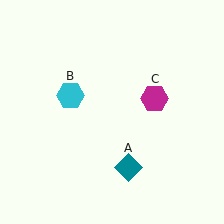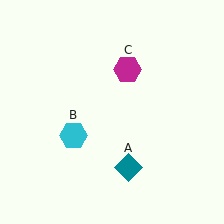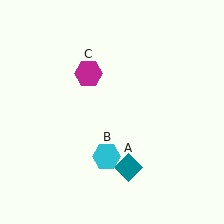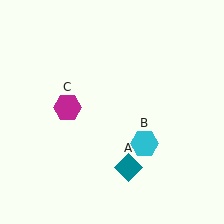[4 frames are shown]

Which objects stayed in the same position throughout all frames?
Teal diamond (object A) remained stationary.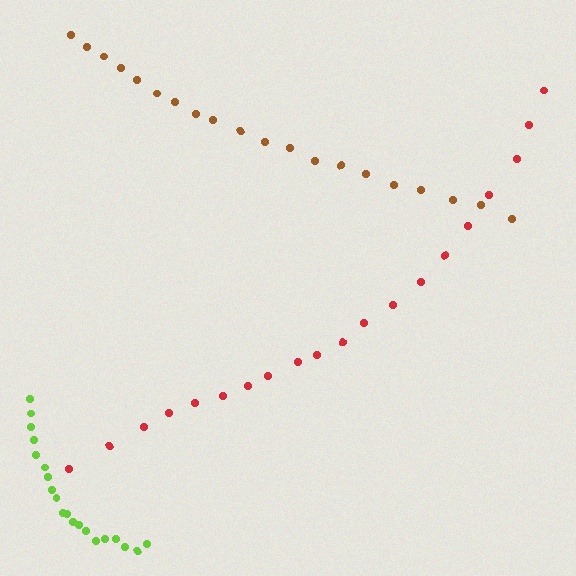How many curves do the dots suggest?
There are 3 distinct paths.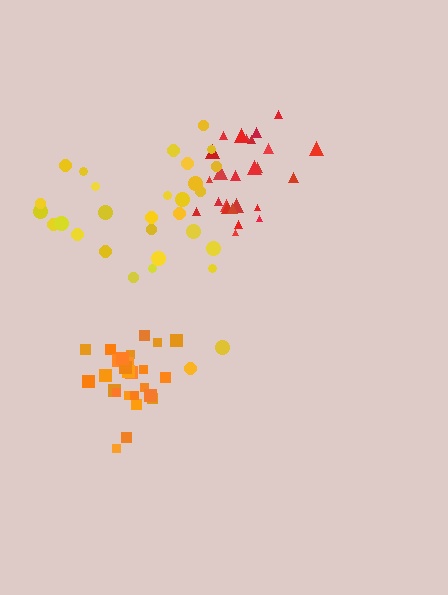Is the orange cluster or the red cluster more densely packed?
Orange.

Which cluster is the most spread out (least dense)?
Yellow.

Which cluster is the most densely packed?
Orange.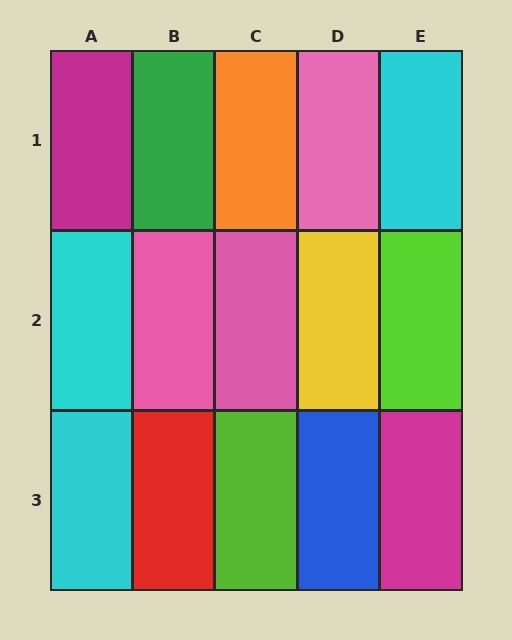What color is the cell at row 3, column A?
Cyan.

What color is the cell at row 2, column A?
Cyan.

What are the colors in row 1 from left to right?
Magenta, green, orange, pink, cyan.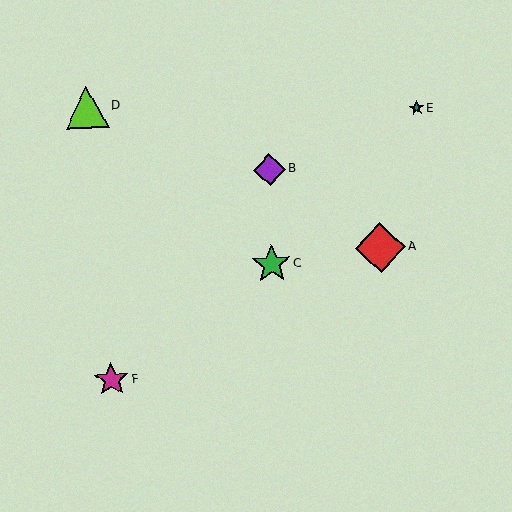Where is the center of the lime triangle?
The center of the lime triangle is at (87, 107).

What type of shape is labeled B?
Shape B is a purple diamond.